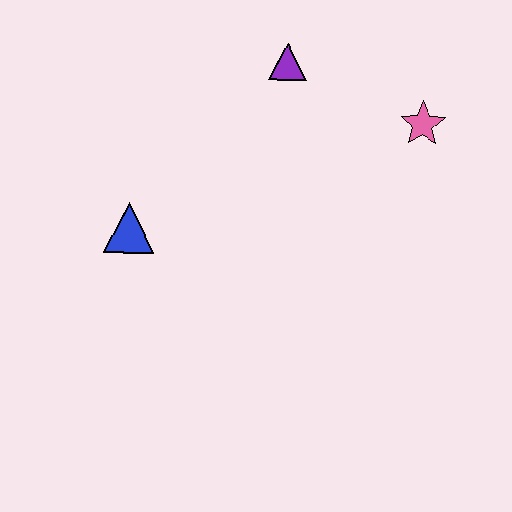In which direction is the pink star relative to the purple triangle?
The pink star is to the right of the purple triangle.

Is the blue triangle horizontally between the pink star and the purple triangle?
No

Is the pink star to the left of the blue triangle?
No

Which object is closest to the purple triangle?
The pink star is closest to the purple triangle.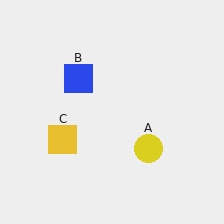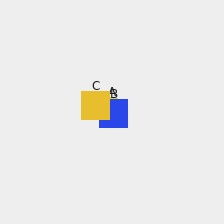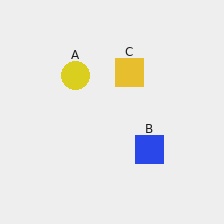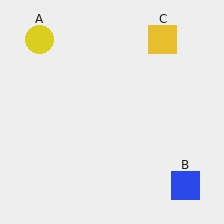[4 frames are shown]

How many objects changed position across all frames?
3 objects changed position: yellow circle (object A), blue square (object B), yellow square (object C).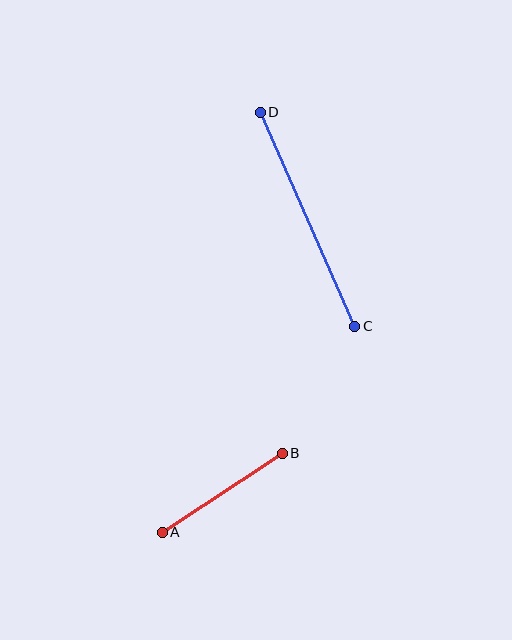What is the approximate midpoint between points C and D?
The midpoint is at approximately (308, 219) pixels.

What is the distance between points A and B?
The distance is approximately 144 pixels.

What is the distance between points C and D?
The distance is approximately 234 pixels.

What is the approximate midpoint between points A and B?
The midpoint is at approximately (222, 493) pixels.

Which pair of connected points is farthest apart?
Points C and D are farthest apart.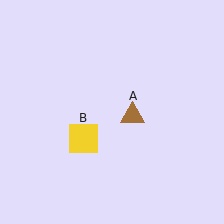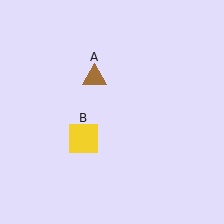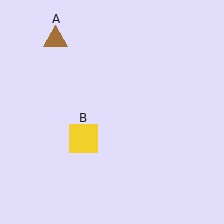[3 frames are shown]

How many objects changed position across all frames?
1 object changed position: brown triangle (object A).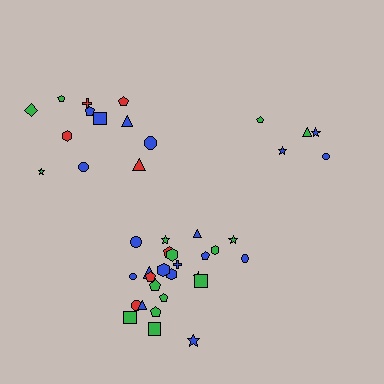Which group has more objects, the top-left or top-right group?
The top-left group.